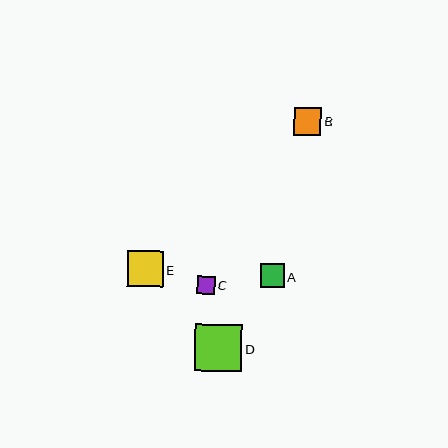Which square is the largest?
Square D is the largest with a size of approximately 47 pixels.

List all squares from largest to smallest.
From largest to smallest: D, E, B, A, C.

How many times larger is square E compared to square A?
Square E is approximately 1.5 times the size of square A.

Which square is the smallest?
Square C is the smallest with a size of approximately 18 pixels.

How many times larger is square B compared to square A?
Square B is approximately 1.2 times the size of square A.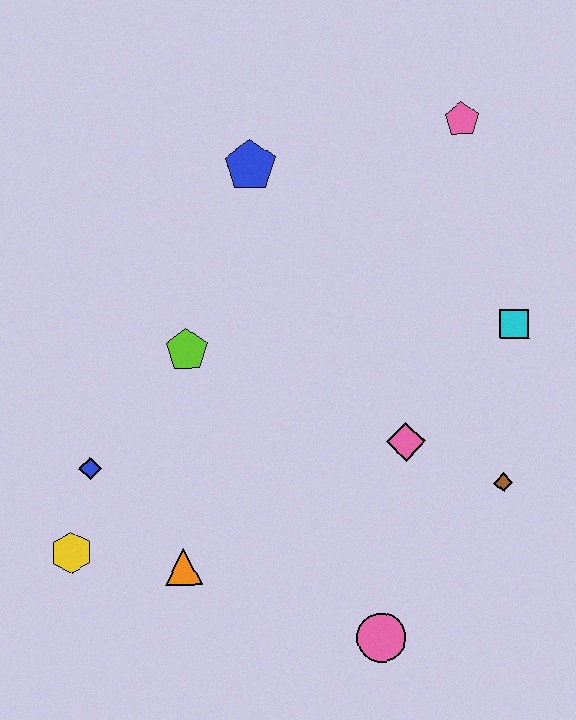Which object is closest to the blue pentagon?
The lime pentagon is closest to the blue pentagon.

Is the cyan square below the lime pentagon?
No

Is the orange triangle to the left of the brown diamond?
Yes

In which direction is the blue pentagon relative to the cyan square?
The blue pentagon is to the left of the cyan square.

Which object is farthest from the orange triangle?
The pink pentagon is farthest from the orange triangle.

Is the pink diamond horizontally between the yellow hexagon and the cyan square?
Yes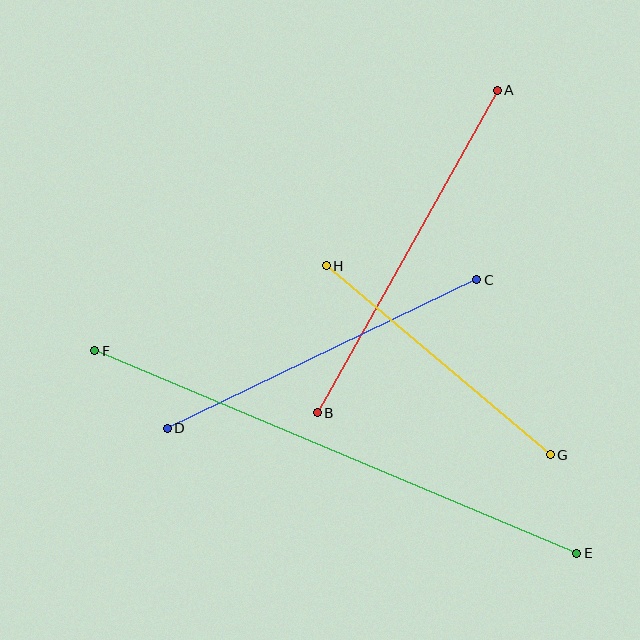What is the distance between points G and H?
The distance is approximately 293 pixels.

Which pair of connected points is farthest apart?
Points E and F are farthest apart.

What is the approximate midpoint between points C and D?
The midpoint is at approximately (322, 354) pixels.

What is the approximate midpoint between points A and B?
The midpoint is at approximately (407, 252) pixels.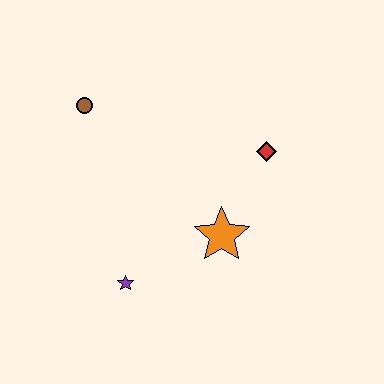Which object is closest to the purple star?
The orange star is closest to the purple star.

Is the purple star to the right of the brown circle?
Yes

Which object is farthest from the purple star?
The red diamond is farthest from the purple star.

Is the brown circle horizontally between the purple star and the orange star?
No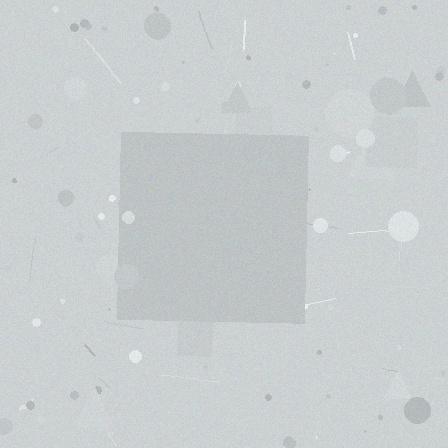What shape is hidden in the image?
A square is hidden in the image.